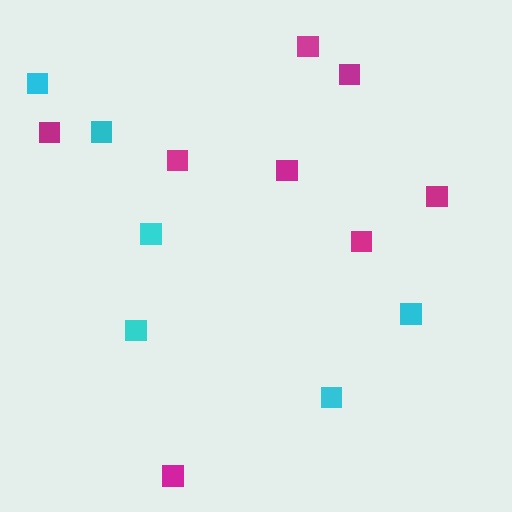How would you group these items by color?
There are 2 groups: one group of magenta squares (8) and one group of cyan squares (6).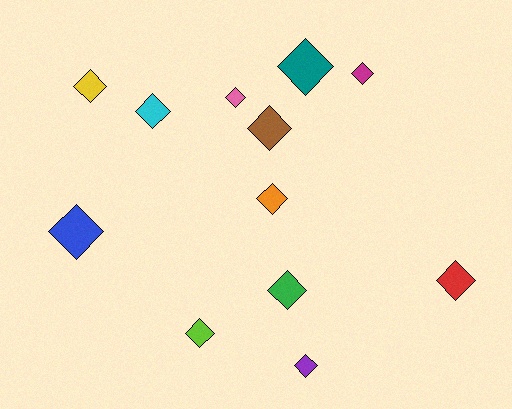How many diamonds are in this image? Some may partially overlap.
There are 12 diamonds.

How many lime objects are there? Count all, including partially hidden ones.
There is 1 lime object.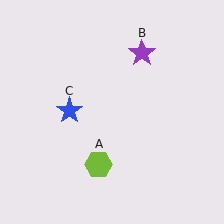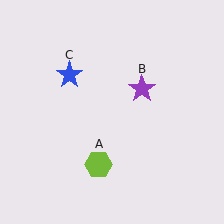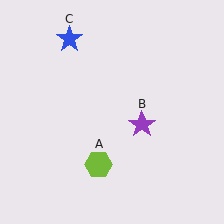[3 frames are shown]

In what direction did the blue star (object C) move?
The blue star (object C) moved up.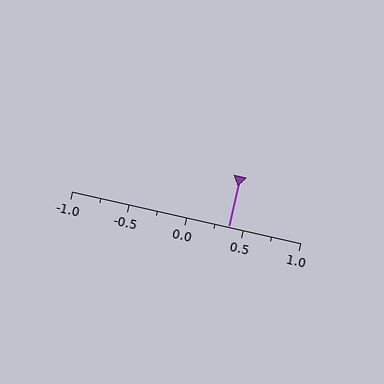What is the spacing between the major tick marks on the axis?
The major ticks are spaced 0.5 apart.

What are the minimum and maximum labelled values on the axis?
The axis runs from -1.0 to 1.0.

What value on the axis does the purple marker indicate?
The marker indicates approximately 0.38.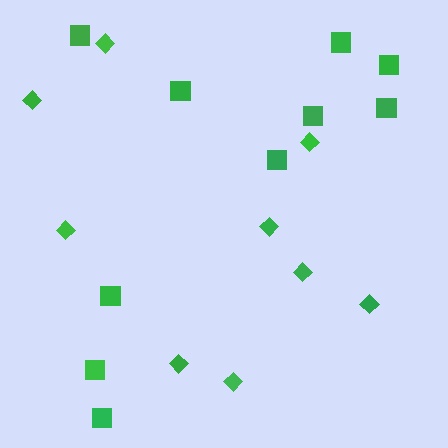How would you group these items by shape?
There are 2 groups: one group of squares (10) and one group of diamonds (9).